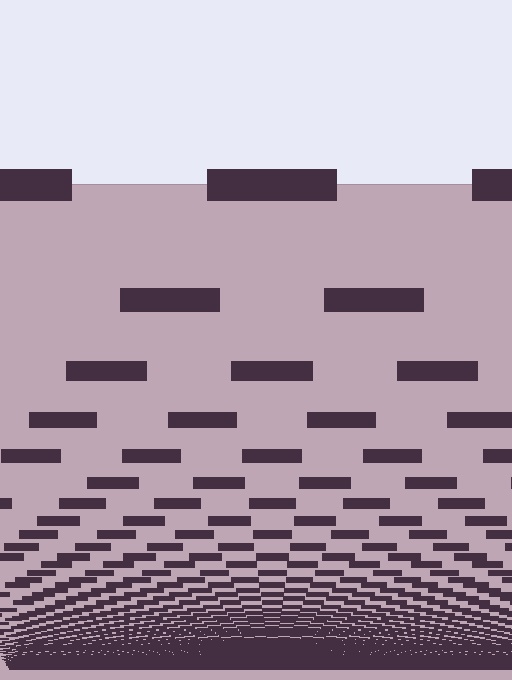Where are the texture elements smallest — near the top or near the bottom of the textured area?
Near the bottom.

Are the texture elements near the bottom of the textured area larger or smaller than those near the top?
Smaller. The gradient is inverted — elements near the bottom are smaller and denser.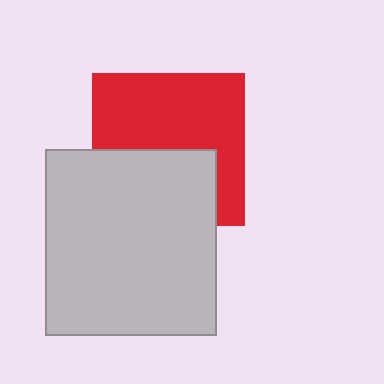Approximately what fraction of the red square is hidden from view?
Roughly 41% of the red square is hidden behind the light gray rectangle.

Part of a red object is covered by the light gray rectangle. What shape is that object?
It is a square.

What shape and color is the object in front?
The object in front is a light gray rectangle.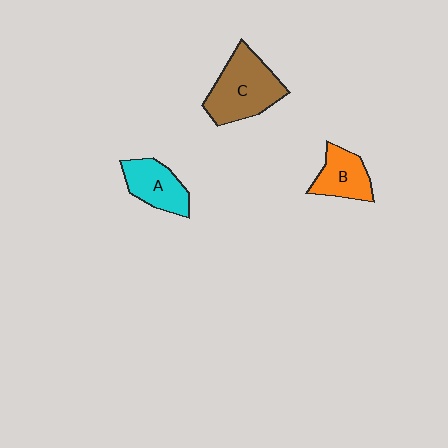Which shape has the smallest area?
Shape B (orange).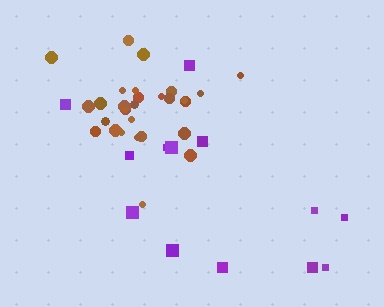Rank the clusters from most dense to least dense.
brown, purple.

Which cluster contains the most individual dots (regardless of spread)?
Brown (29).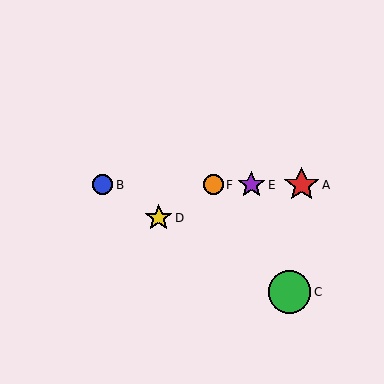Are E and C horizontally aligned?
No, E is at y≈185 and C is at y≈292.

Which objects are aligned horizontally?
Objects A, B, E, F are aligned horizontally.